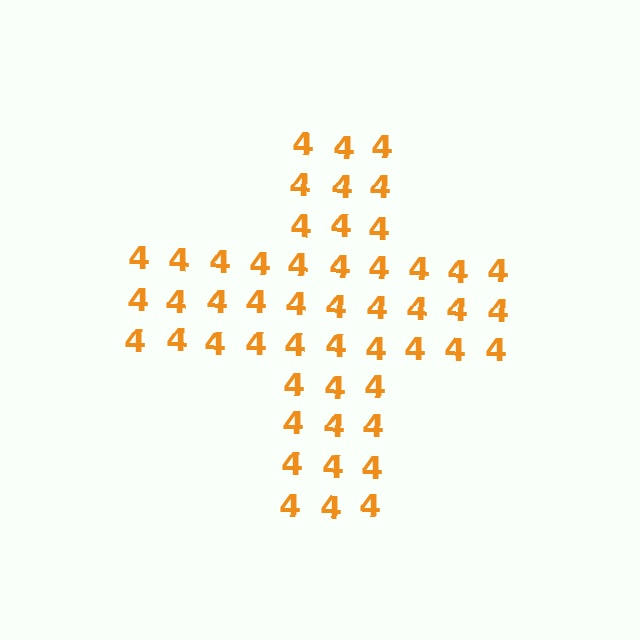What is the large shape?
The large shape is a cross.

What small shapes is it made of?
It is made of small digit 4's.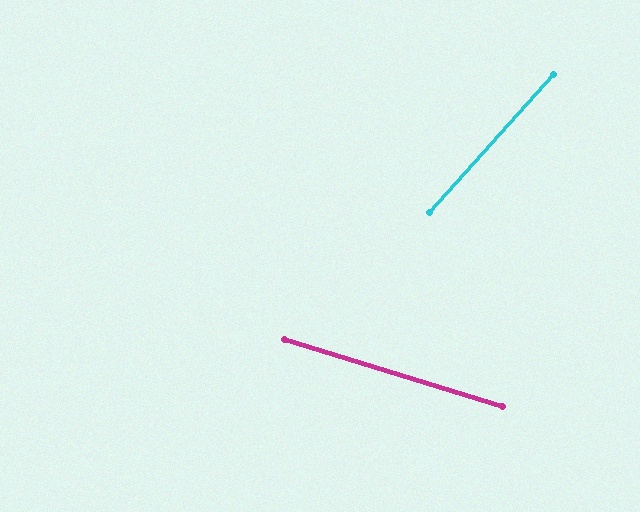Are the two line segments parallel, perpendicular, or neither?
Neither parallel nor perpendicular — they differ by about 65°.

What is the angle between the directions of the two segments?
Approximately 65 degrees.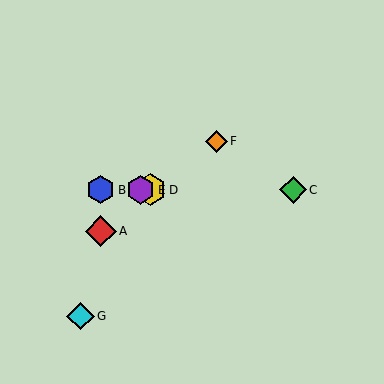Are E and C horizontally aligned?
Yes, both are at y≈190.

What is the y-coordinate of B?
Object B is at y≈190.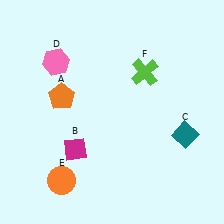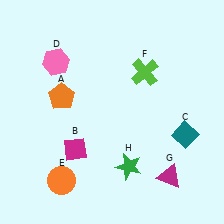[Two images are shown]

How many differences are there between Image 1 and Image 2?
There are 2 differences between the two images.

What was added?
A magenta triangle (G), a green star (H) were added in Image 2.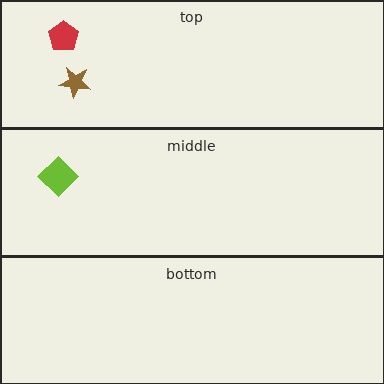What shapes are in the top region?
The brown star, the red pentagon.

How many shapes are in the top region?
2.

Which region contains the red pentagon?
The top region.